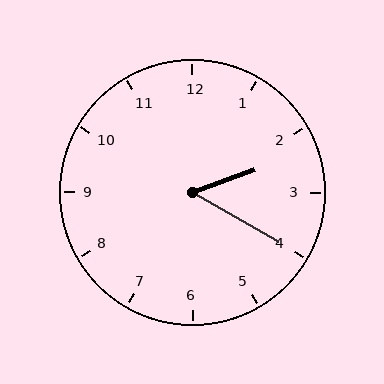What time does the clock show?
2:20.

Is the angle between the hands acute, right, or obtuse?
It is acute.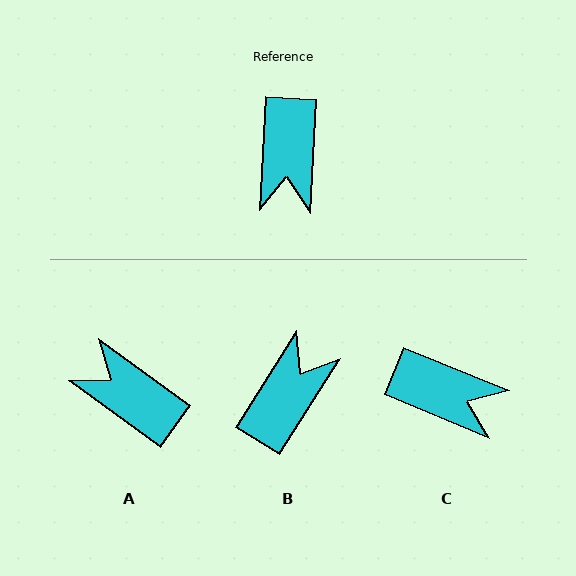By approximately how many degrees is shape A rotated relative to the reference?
Approximately 123 degrees clockwise.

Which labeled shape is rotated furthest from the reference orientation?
B, about 151 degrees away.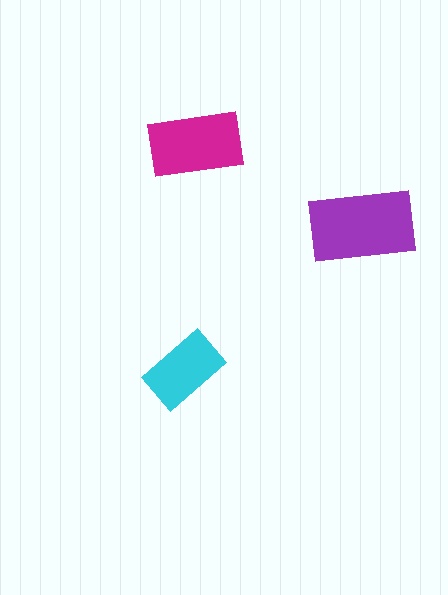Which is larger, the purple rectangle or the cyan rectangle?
The purple one.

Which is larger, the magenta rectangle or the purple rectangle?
The purple one.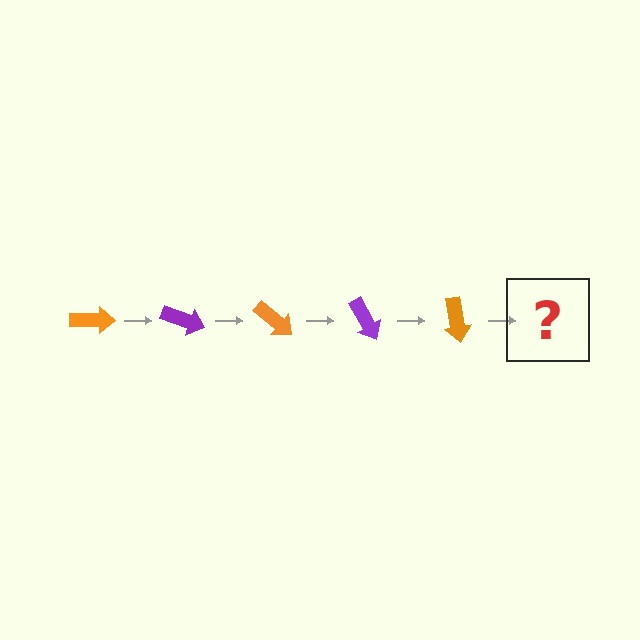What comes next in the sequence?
The next element should be a purple arrow, rotated 100 degrees from the start.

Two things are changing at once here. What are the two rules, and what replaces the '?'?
The two rules are that it rotates 20 degrees each step and the color cycles through orange and purple. The '?' should be a purple arrow, rotated 100 degrees from the start.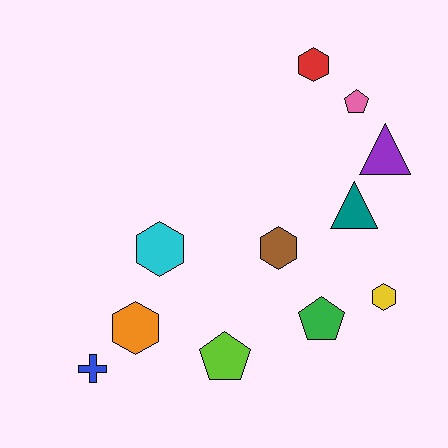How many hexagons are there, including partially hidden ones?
There are 5 hexagons.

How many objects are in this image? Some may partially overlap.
There are 11 objects.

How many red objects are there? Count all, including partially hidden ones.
There is 1 red object.